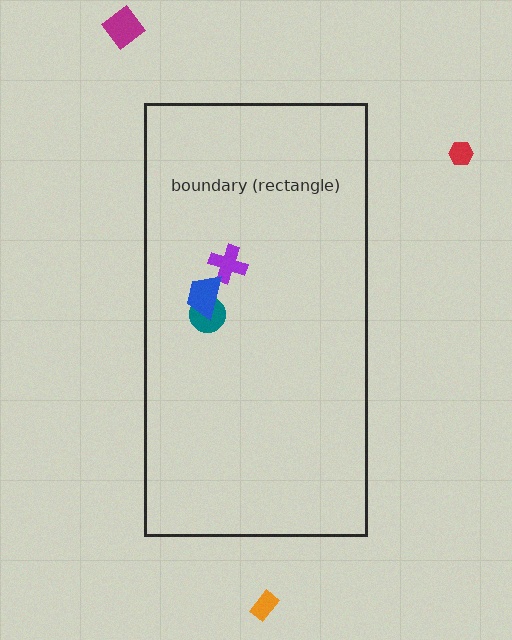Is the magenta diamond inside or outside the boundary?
Outside.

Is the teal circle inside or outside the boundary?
Inside.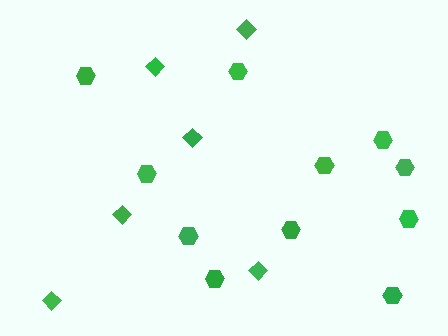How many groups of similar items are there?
There are 2 groups: one group of diamonds (6) and one group of hexagons (11).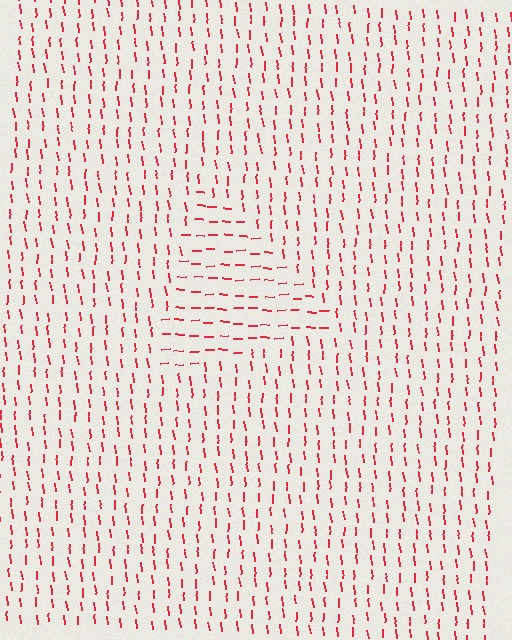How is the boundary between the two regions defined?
The boundary is defined purely by a change in line orientation (approximately 86 degrees difference). All lines are the same color and thickness.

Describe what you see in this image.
The image is filled with small red line segments. A triangle region in the image has lines oriented differently from the surrounding lines, creating a visible texture boundary.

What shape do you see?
I see a triangle.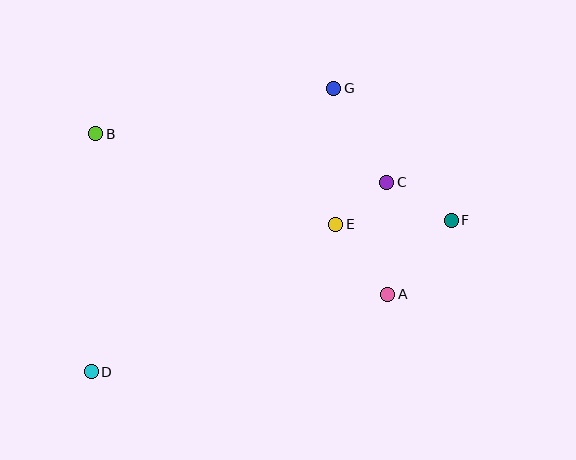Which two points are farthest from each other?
Points D and F are farthest from each other.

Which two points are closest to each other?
Points C and E are closest to each other.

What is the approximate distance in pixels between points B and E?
The distance between B and E is approximately 257 pixels.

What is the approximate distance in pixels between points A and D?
The distance between A and D is approximately 307 pixels.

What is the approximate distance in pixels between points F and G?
The distance between F and G is approximately 177 pixels.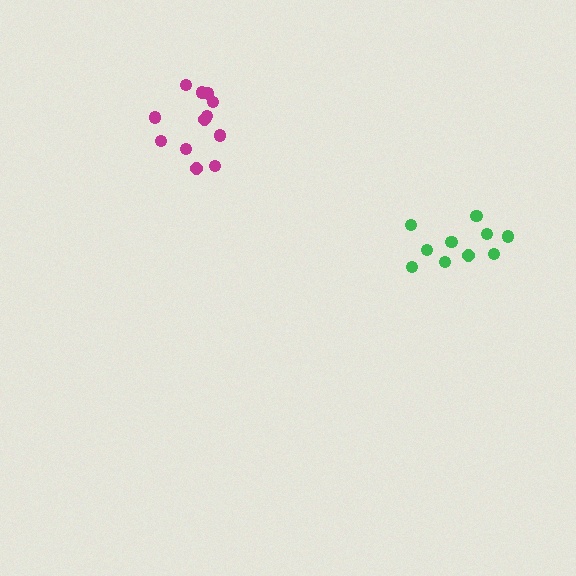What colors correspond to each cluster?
The clusters are colored: magenta, green.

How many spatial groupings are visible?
There are 2 spatial groupings.